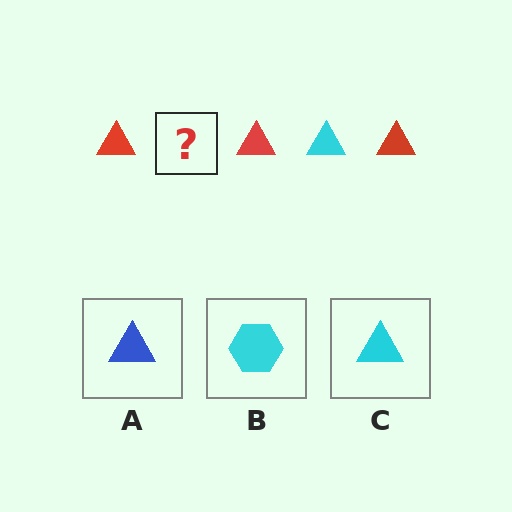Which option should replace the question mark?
Option C.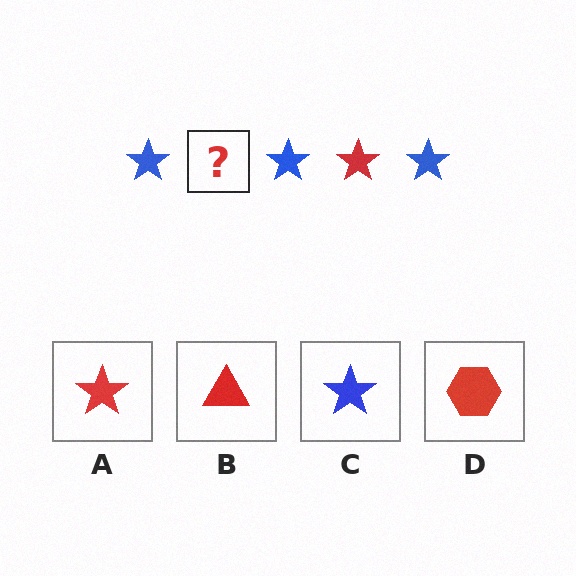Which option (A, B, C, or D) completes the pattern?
A.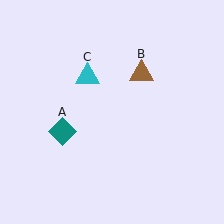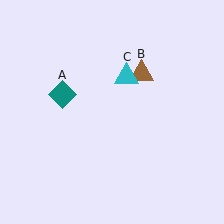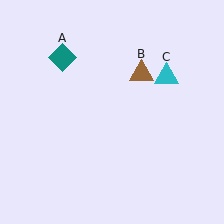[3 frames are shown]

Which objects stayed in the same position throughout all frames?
Brown triangle (object B) remained stationary.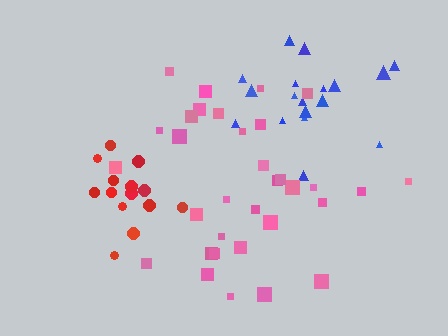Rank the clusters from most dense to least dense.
red, blue, pink.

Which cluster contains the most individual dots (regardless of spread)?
Pink (34).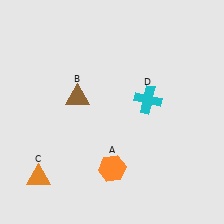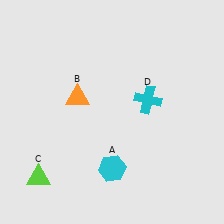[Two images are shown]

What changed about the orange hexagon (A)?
In Image 1, A is orange. In Image 2, it changed to cyan.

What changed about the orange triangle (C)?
In Image 1, C is orange. In Image 2, it changed to lime.